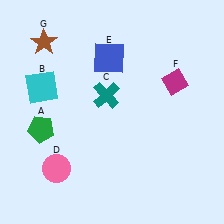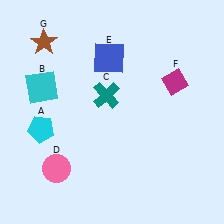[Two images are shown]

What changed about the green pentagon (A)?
In Image 1, A is green. In Image 2, it changed to cyan.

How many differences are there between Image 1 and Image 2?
There is 1 difference between the two images.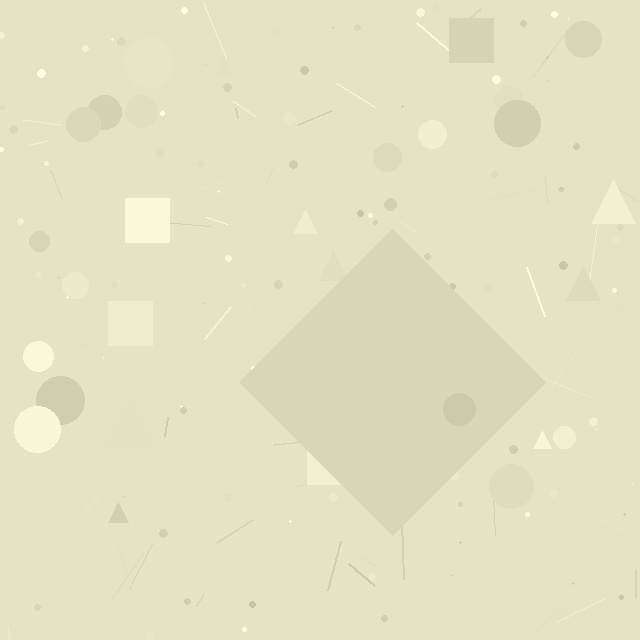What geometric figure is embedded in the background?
A diamond is embedded in the background.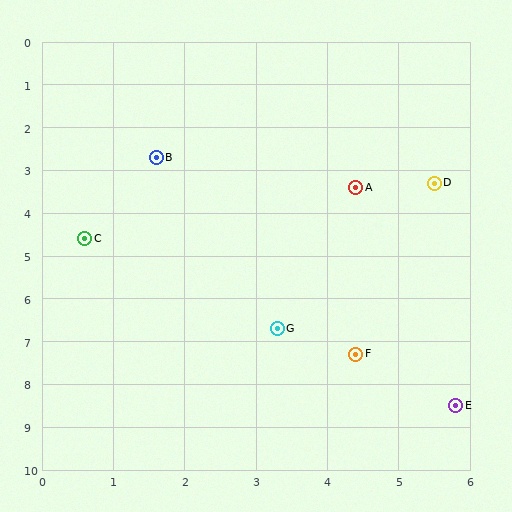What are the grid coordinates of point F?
Point F is at approximately (4.4, 7.3).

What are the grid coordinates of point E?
Point E is at approximately (5.8, 8.5).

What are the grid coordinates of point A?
Point A is at approximately (4.4, 3.4).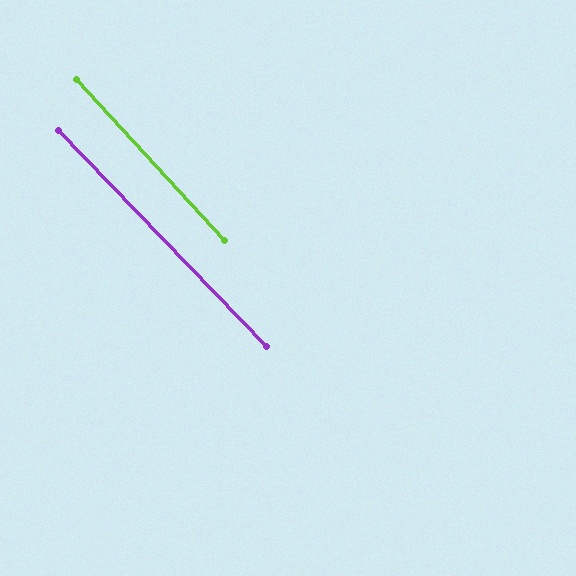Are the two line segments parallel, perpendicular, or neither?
Parallel — their directions differ by only 1.4°.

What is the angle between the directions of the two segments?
Approximately 1 degree.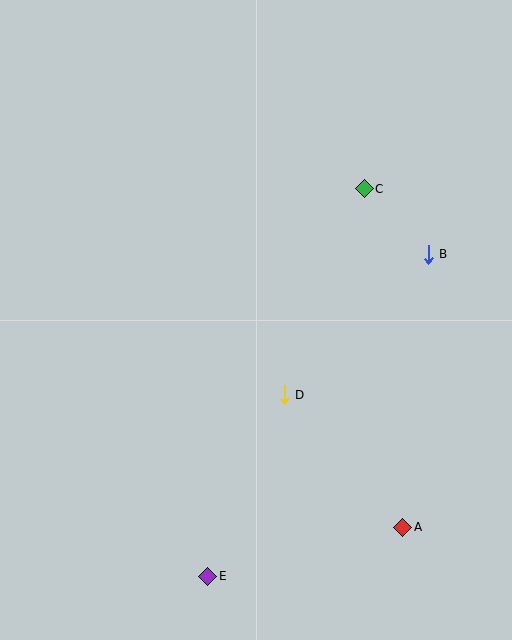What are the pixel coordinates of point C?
Point C is at (364, 189).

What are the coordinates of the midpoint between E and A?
The midpoint between E and A is at (305, 552).